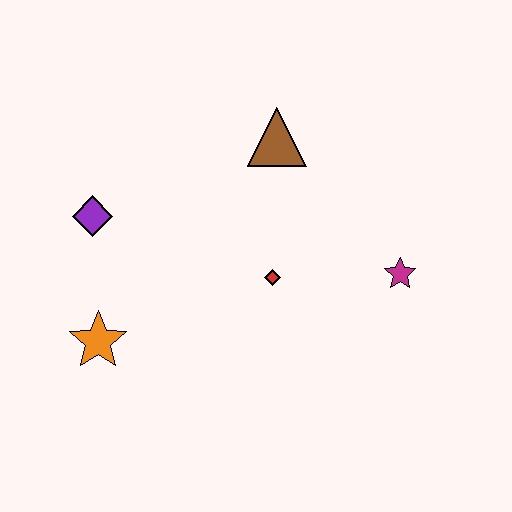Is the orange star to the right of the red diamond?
No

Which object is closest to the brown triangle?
The red diamond is closest to the brown triangle.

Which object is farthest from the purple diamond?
The magenta star is farthest from the purple diamond.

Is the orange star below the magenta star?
Yes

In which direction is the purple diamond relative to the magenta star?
The purple diamond is to the left of the magenta star.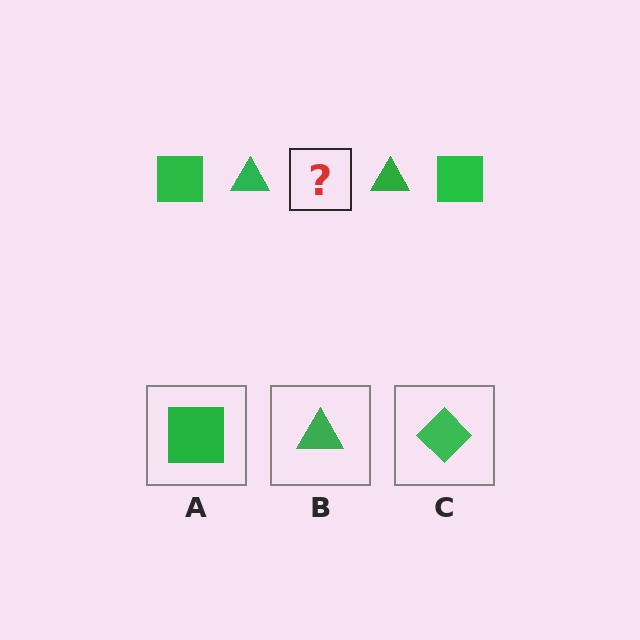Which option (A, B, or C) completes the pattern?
A.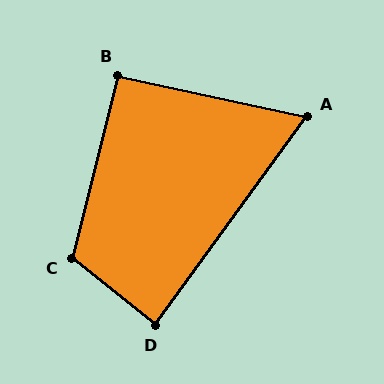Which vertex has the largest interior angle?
C, at approximately 114 degrees.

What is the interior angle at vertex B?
Approximately 92 degrees (approximately right).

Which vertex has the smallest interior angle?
A, at approximately 66 degrees.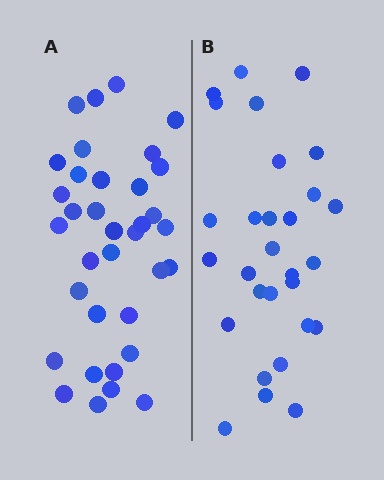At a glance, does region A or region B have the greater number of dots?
Region A (the left region) has more dots.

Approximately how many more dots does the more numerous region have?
Region A has about 6 more dots than region B.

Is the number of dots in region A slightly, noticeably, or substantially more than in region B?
Region A has only slightly more — the two regions are fairly close. The ratio is roughly 1.2 to 1.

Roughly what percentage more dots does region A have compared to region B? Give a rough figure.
About 20% more.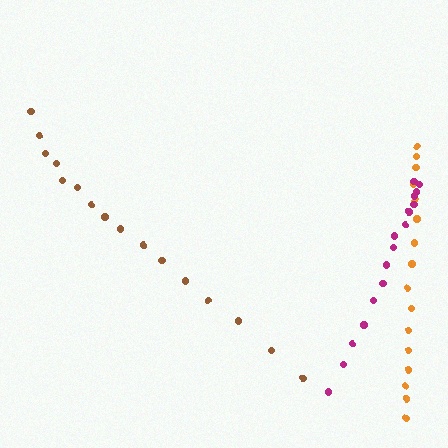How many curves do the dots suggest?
There are 3 distinct paths.